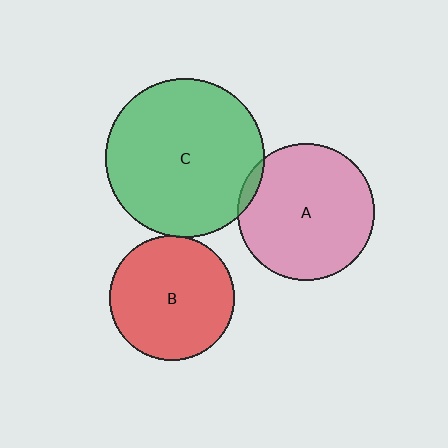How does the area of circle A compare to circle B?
Approximately 1.2 times.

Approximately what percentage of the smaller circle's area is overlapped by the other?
Approximately 5%.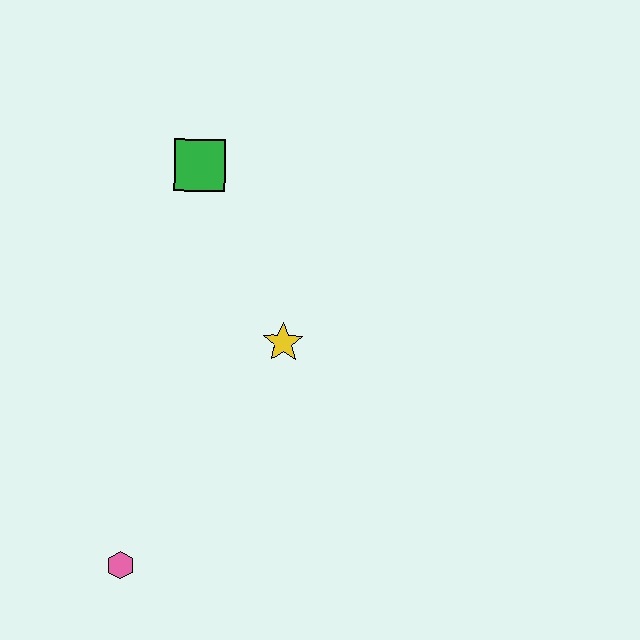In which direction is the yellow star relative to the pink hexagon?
The yellow star is above the pink hexagon.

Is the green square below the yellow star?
No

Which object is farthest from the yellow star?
The pink hexagon is farthest from the yellow star.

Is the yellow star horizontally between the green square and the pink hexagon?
No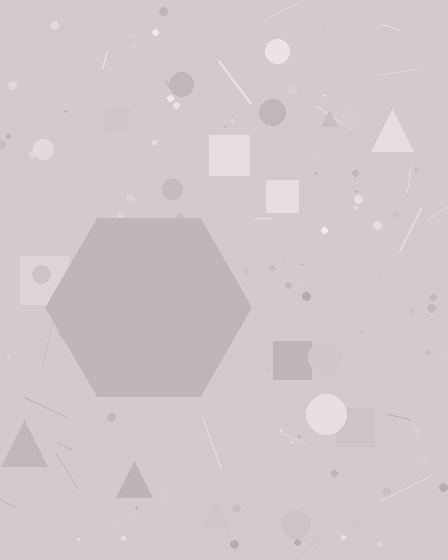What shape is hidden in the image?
A hexagon is hidden in the image.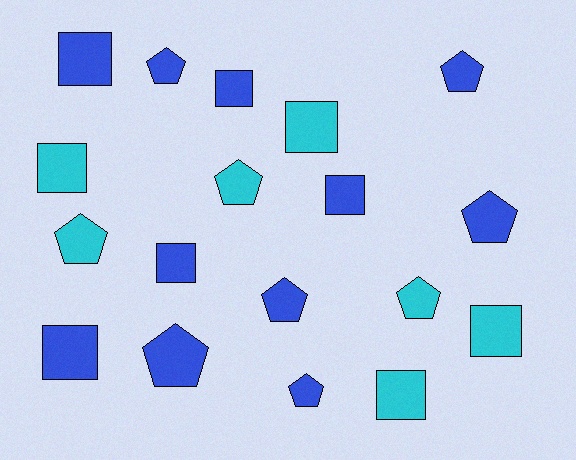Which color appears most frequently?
Blue, with 11 objects.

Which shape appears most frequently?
Pentagon, with 9 objects.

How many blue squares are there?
There are 5 blue squares.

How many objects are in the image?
There are 18 objects.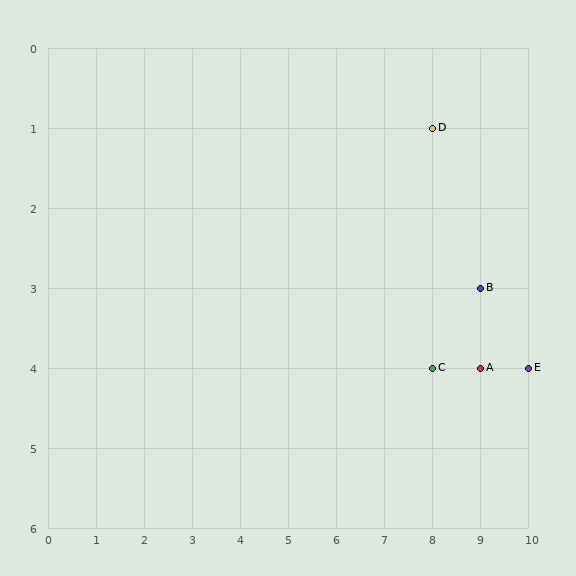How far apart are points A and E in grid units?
Points A and E are 1 column apart.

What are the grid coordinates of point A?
Point A is at grid coordinates (9, 4).